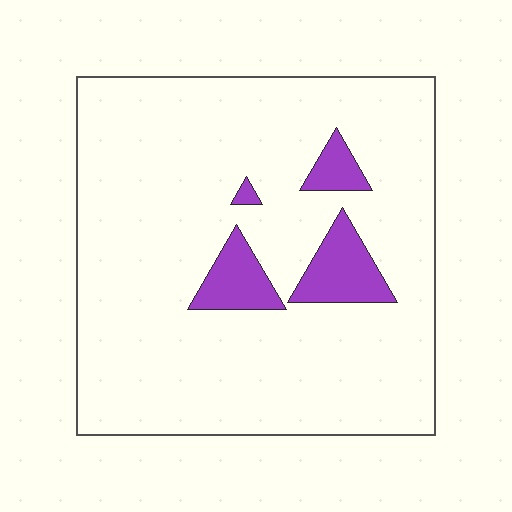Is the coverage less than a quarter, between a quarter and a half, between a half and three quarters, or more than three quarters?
Less than a quarter.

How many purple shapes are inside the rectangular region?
4.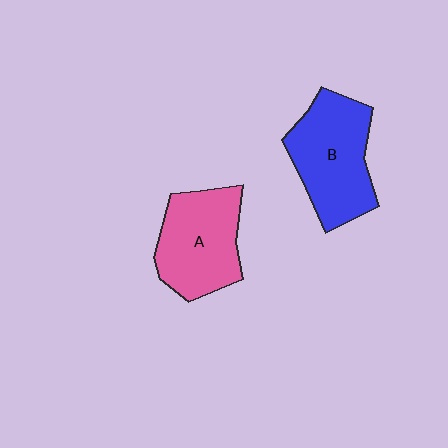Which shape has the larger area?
Shape B (blue).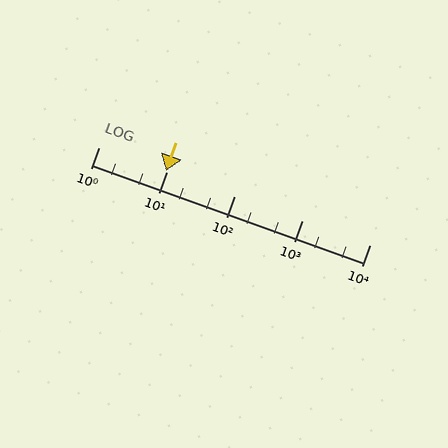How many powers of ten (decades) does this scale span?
The scale spans 4 decades, from 1 to 10000.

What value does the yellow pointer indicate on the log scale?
The pointer indicates approximately 9.8.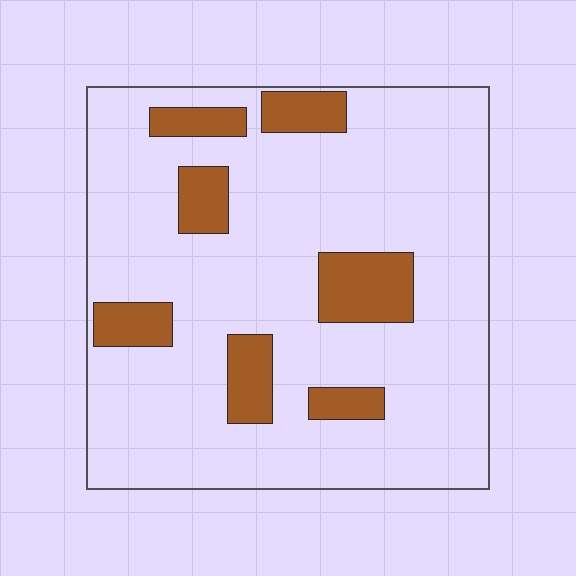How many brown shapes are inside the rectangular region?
7.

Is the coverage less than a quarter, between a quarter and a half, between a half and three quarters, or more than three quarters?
Less than a quarter.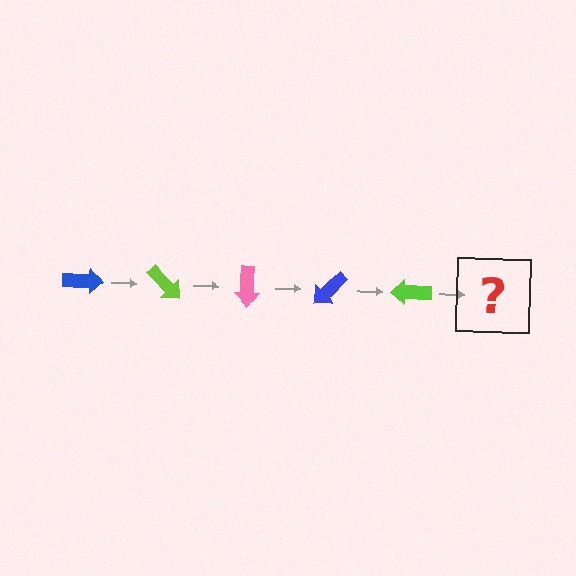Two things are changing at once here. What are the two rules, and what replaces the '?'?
The two rules are that it rotates 45 degrees each step and the color cycles through blue, lime, and pink. The '?' should be a pink arrow, rotated 225 degrees from the start.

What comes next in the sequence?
The next element should be a pink arrow, rotated 225 degrees from the start.